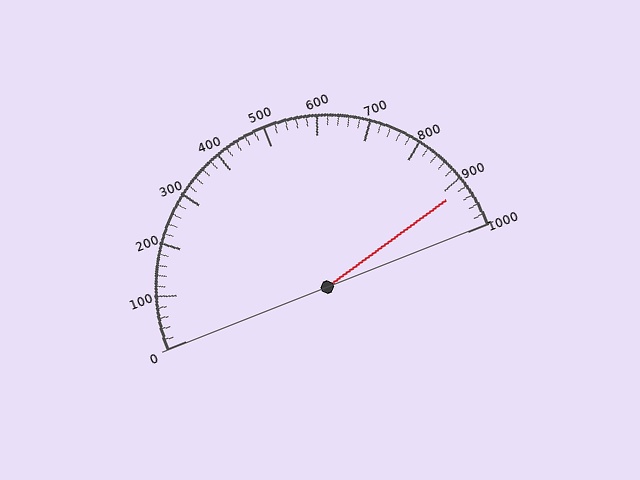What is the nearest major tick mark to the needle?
The nearest major tick mark is 900.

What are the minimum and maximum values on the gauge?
The gauge ranges from 0 to 1000.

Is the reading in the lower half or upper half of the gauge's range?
The reading is in the upper half of the range (0 to 1000).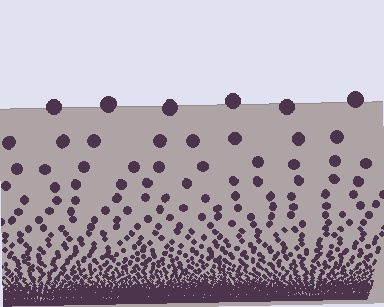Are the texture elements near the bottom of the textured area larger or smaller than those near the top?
Smaller. The gradient is inverted — elements near the bottom are smaller and denser.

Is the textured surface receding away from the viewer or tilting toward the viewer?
The surface appears to tilt toward the viewer. Texture elements get larger and sparser toward the top.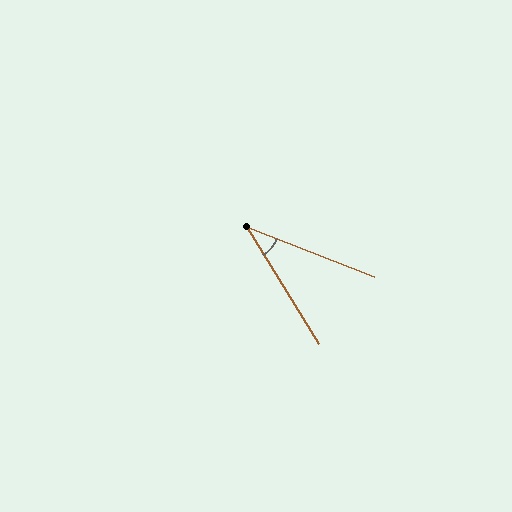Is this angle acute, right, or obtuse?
It is acute.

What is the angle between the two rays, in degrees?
Approximately 37 degrees.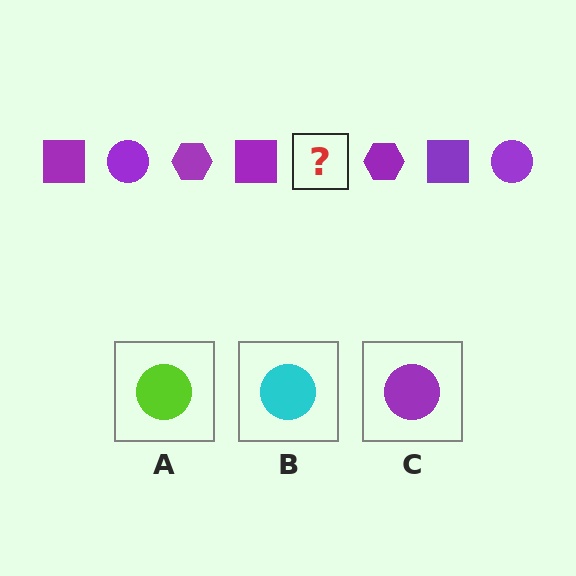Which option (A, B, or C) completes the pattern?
C.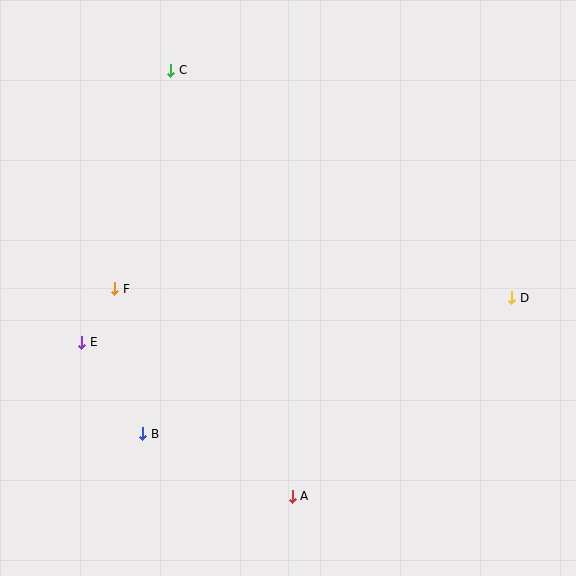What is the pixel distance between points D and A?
The distance between D and A is 296 pixels.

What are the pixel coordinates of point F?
Point F is at (115, 289).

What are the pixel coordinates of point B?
Point B is at (143, 434).